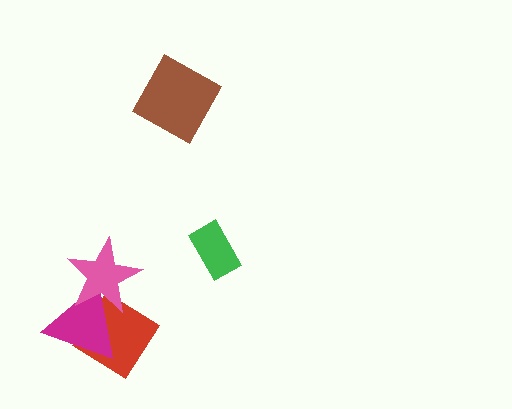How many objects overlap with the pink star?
2 objects overlap with the pink star.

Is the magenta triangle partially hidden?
Yes, it is partially covered by another shape.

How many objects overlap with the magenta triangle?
2 objects overlap with the magenta triangle.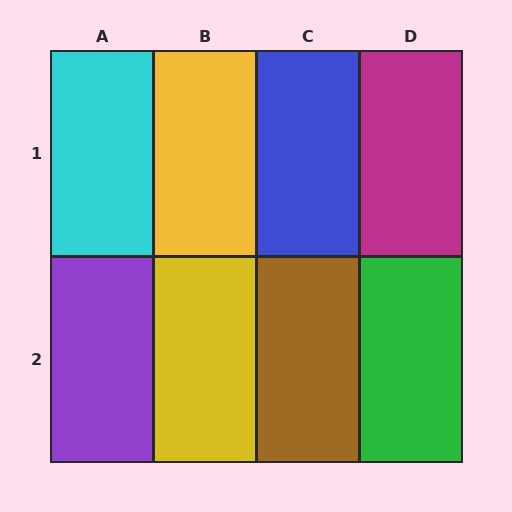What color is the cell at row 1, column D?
Magenta.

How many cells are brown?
1 cell is brown.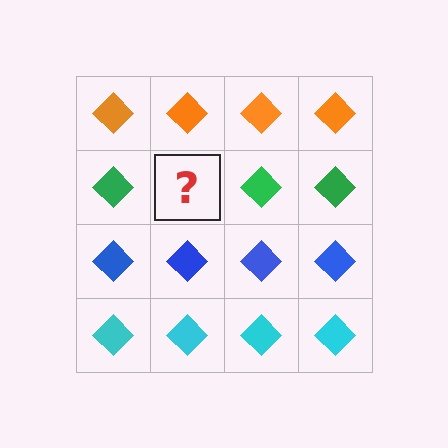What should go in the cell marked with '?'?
The missing cell should contain a green diamond.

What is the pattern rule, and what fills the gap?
The rule is that each row has a consistent color. The gap should be filled with a green diamond.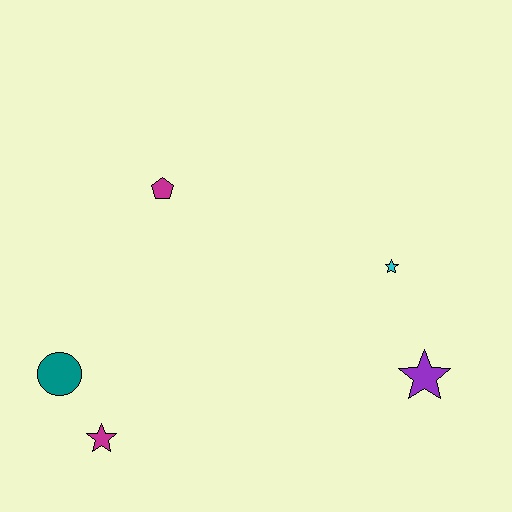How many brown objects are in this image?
There are no brown objects.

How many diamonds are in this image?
There are no diamonds.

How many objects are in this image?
There are 5 objects.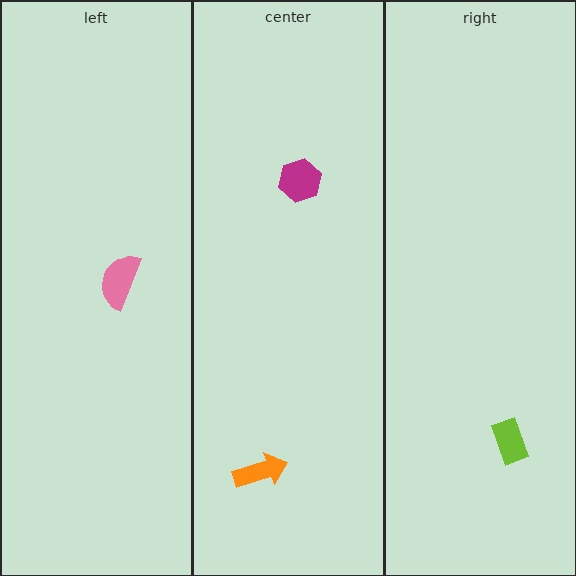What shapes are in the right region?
The lime rectangle.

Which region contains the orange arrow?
The center region.